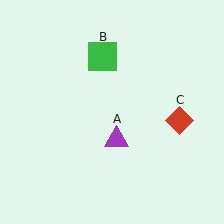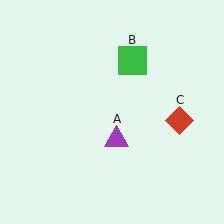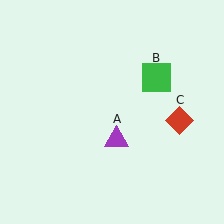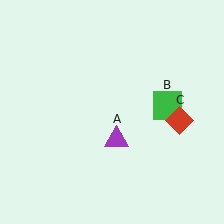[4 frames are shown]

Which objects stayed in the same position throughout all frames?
Purple triangle (object A) and red diamond (object C) remained stationary.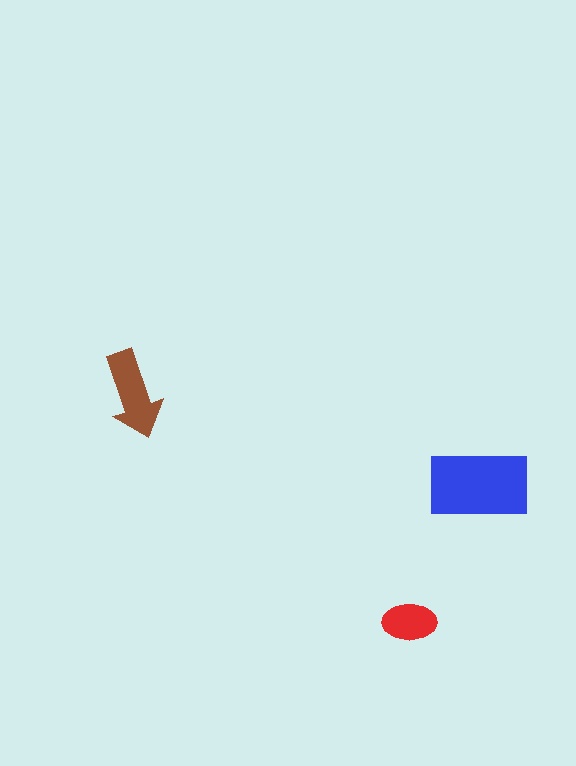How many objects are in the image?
There are 3 objects in the image.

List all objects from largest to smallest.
The blue rectangle, the brown arrow, the red ellipse.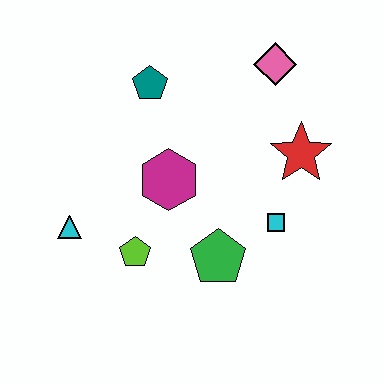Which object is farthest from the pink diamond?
The cyan triangle is farthest from the pink diamond.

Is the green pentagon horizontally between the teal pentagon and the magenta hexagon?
No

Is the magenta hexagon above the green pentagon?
Yes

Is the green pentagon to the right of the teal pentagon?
Yes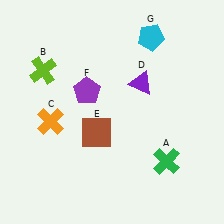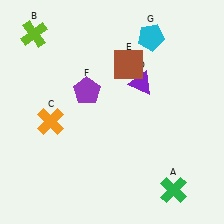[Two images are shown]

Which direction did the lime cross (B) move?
The lime cross (B) moved up.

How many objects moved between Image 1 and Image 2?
3 objects moved between the two images.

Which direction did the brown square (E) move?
The brown square (E) moved up.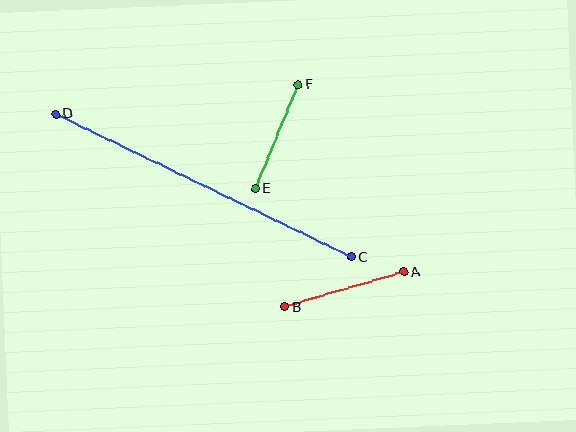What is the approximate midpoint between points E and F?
The midpoint is at approximately (277, 137) pixels.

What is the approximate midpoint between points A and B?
The midpoint is at approximately (344, 289) pixels.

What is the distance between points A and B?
The distance is approximately 124 pixels.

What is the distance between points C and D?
The distance is approximately 328 pixels.